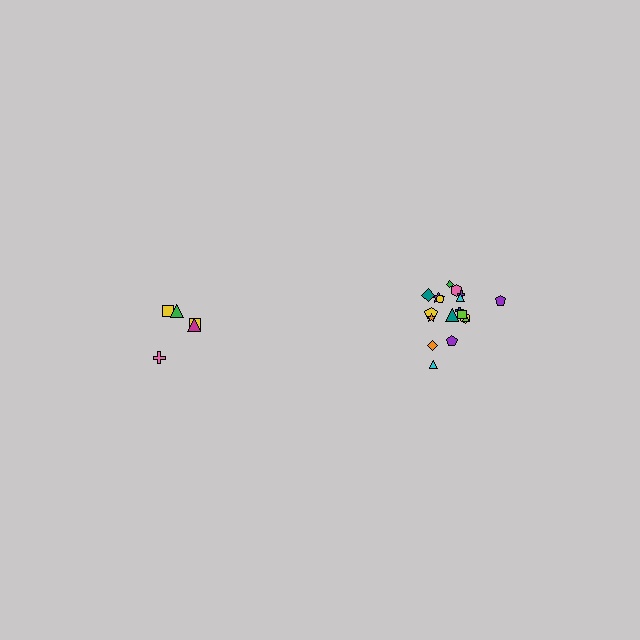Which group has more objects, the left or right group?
The right group.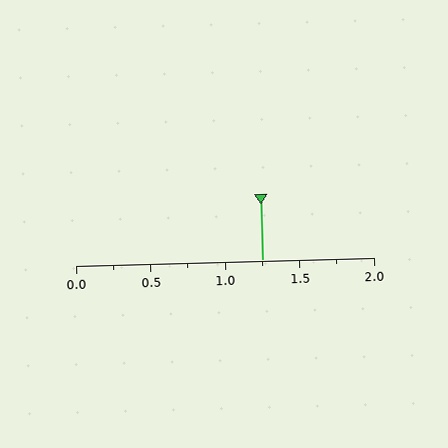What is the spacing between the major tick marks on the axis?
The major ticks are spaced 0.5 apart.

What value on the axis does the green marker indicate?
The marker indicates approximately 1.25.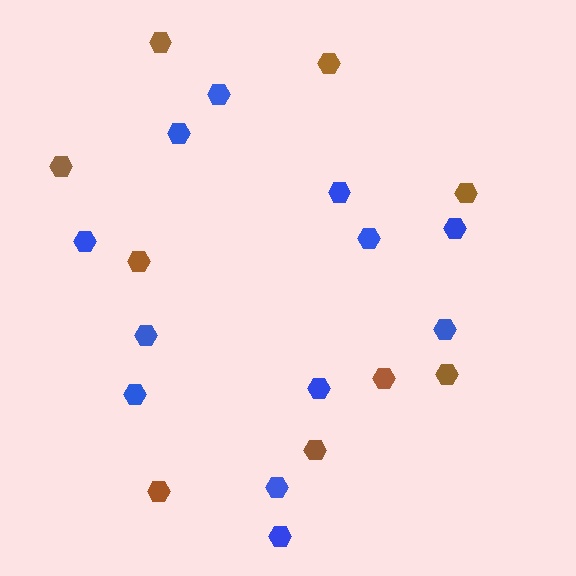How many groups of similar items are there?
There are 2 groups: one group of brown hexagons (9) and one group of blue hexagons (12).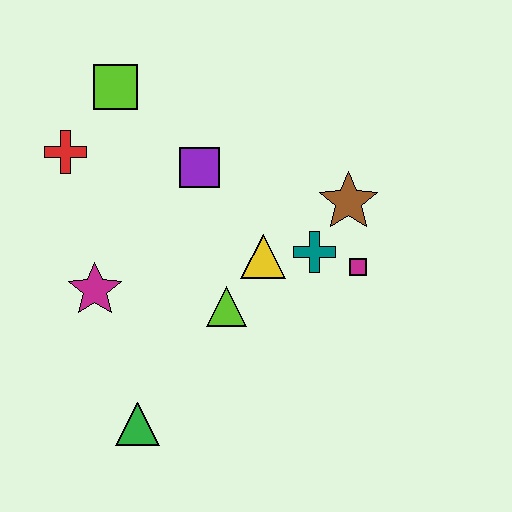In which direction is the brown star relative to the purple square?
The brown star is to the right of the purple square.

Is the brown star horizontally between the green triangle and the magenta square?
Yes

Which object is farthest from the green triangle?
The lime square is farthest from the green triangle.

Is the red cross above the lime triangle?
Yes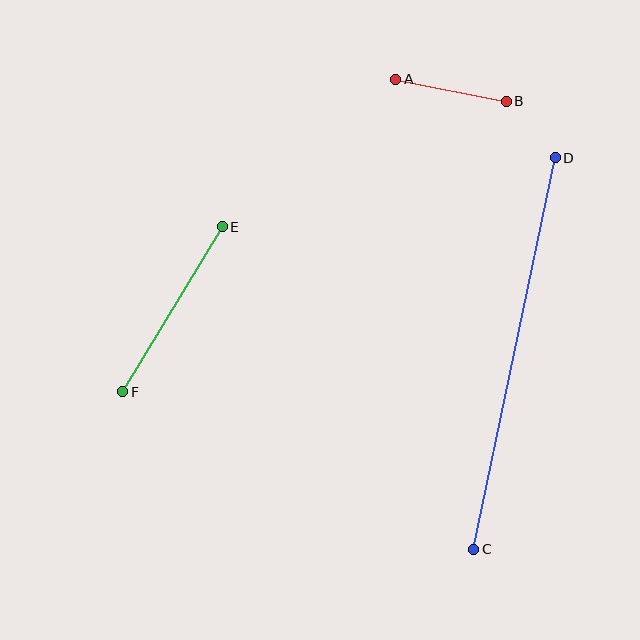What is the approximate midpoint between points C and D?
The midpoint is at approximately (515, 353) pixels.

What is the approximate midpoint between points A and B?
The midpoint is at approximately (451, 90) pixels.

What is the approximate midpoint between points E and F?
The midpoint is at approximately (172, 309) pixels.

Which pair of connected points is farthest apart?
Points C and D are farthest apart.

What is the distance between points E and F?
The distance is approximately 193 pixels.